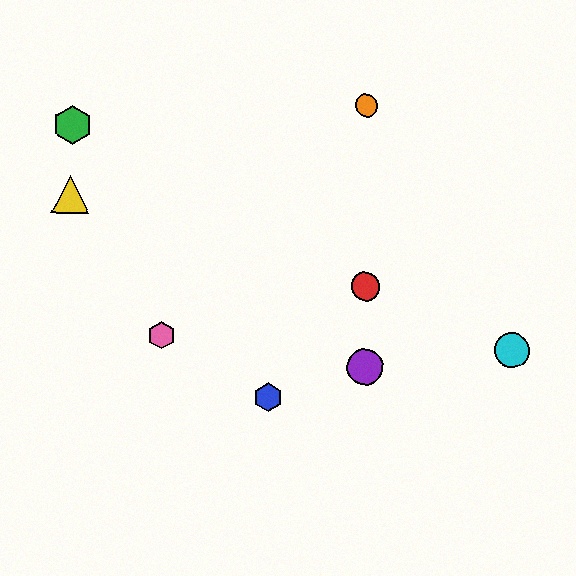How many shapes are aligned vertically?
3 shapes (the red circle, the purple circle, the orange circle) are aligned vertically.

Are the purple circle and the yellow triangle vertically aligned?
No, the purple circle is at x≈365 and the yellow triangle is at x≈70.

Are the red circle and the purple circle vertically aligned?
Yes, both are at x≈366.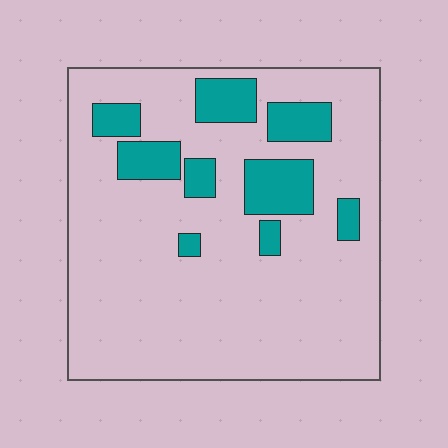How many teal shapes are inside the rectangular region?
9.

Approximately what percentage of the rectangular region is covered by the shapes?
Approximately 15%.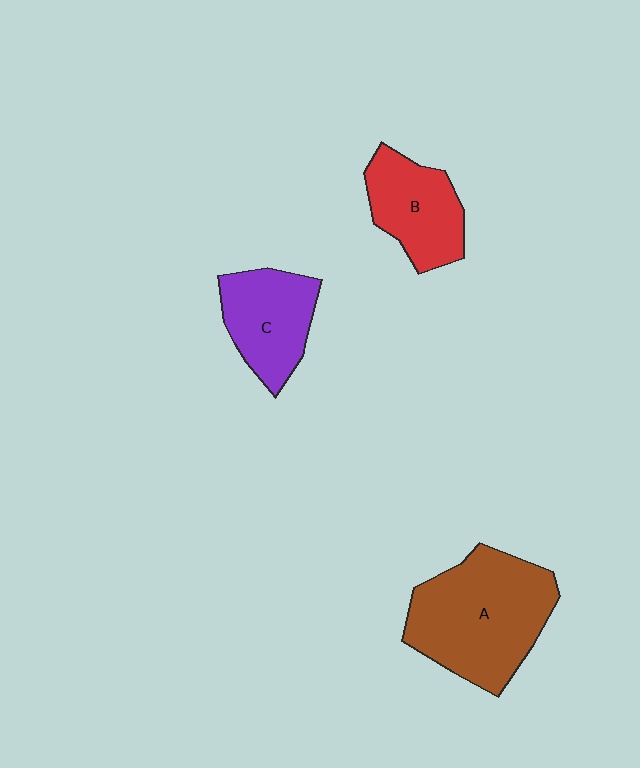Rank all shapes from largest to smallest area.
From largest to smallest: A (brown), C (purple), B (red).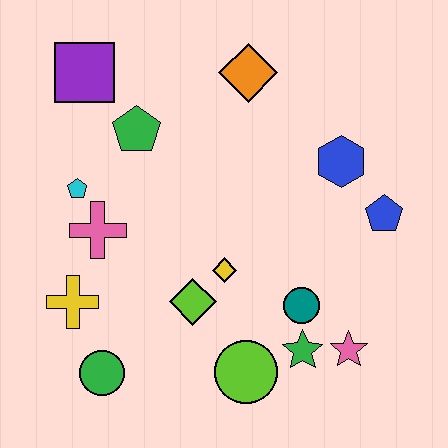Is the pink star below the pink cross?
Yes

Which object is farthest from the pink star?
The purple square is farthest from the pink star.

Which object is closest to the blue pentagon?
The blue hexagon is closest to the blue pentagon.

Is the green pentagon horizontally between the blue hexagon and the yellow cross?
Yes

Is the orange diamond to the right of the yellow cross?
Yes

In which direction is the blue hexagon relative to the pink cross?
The blue hexagon is to the right of the pink cross.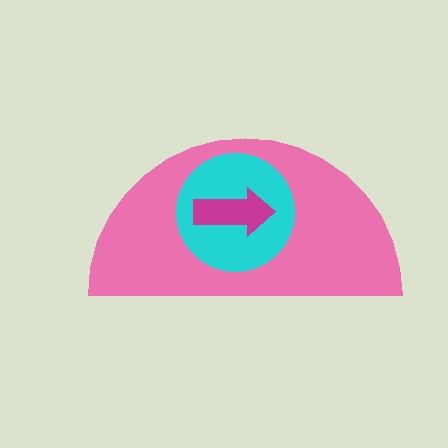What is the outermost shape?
The pink semicircle.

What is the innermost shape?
The magenta arrow.